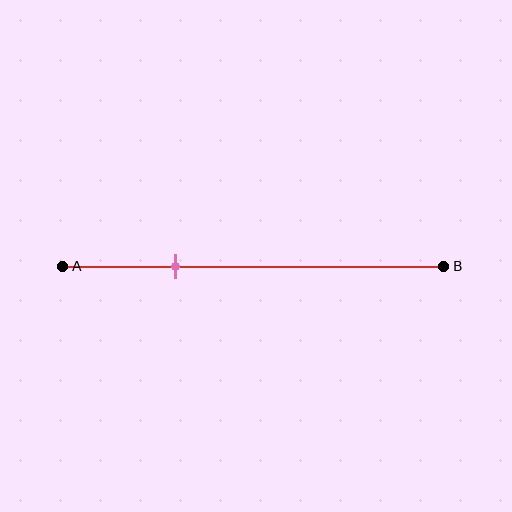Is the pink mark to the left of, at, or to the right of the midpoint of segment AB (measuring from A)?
The pink mark is to the left of the midpoint of segment AB.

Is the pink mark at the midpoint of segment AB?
No, the mark is at about 30% from A, not at the 50% midpoint.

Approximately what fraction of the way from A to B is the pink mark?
The pink mark is approximately 30% of the way from A to B.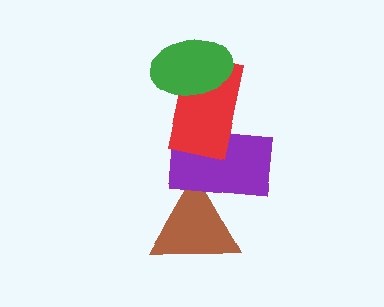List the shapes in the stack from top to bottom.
From top to bottom: the green ellipse, the red rectangle, the purple rectangle, the brown triangle.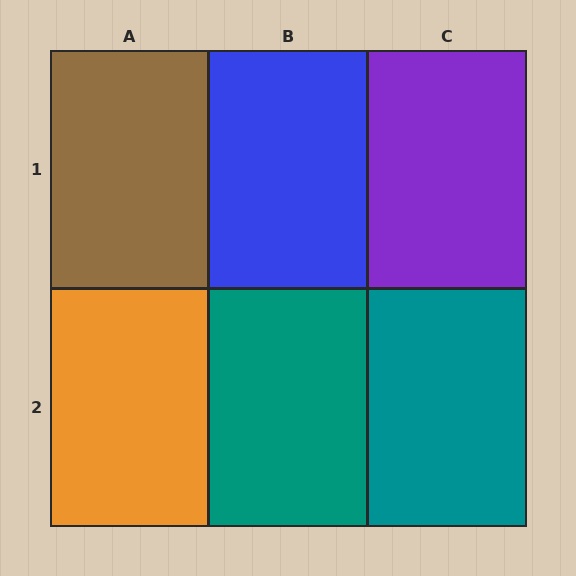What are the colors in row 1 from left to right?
Brown, blue, purple.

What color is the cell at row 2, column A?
Orange.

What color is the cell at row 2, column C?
Teal.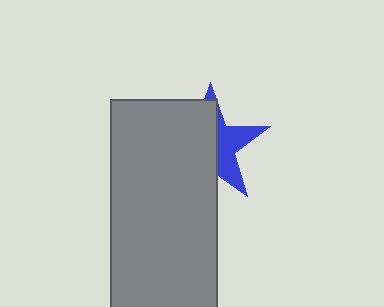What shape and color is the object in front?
The object in front is a gray rectangle.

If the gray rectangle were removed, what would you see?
You would see the complete blue star.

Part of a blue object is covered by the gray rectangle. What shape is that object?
It is a star.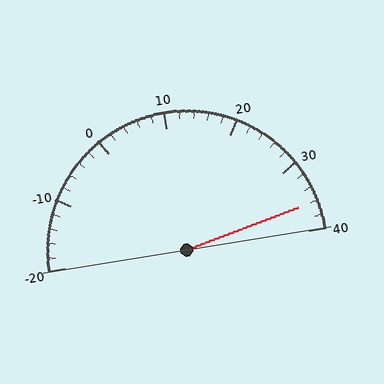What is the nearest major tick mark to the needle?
The nearest major tick mark is 40.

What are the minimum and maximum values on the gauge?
The gauge ranges from -20 to 40.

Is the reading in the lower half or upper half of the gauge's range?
The reading is in the upper half of the range (-20 to 40).